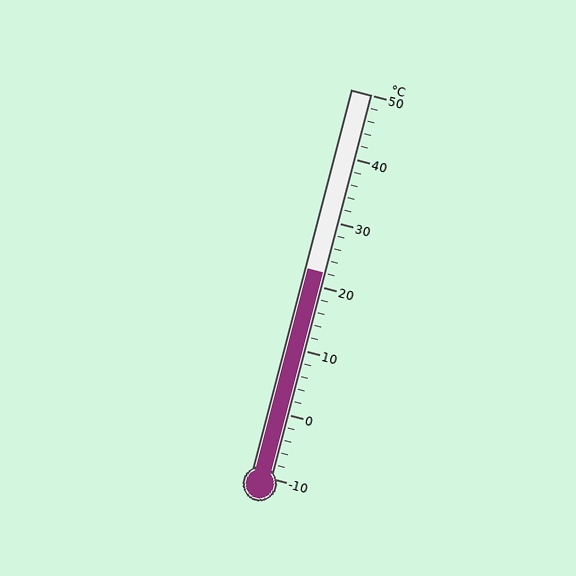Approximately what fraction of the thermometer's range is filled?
The thermometer is filled to approximately 55% of its range.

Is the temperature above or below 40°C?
The temperature is below 40°C.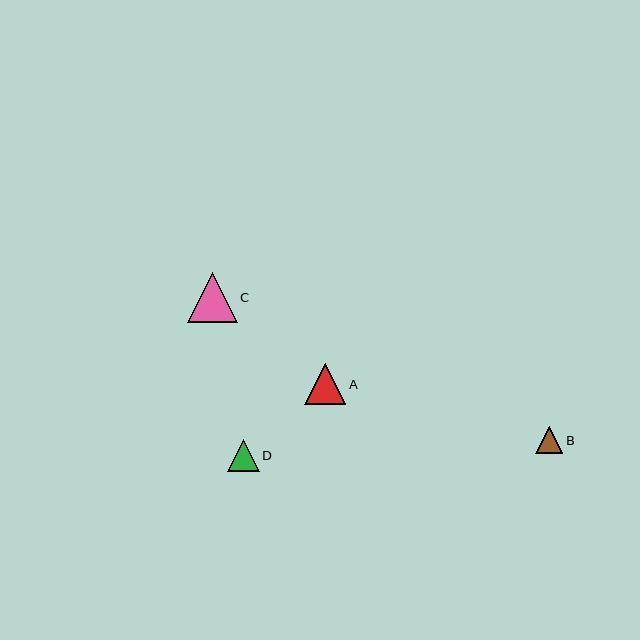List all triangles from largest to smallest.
From largest to smallest: C, A, D, B.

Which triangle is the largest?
Triangle C is the largest with a size of approximately 50 pixels.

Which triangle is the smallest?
Triangle B is the smallest with a size of approximately 27 pixels.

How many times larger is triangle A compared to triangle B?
Triangle A is approximately 1.5 times the size of triangle B.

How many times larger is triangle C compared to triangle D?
Triangle C is approximately 1.6 times the size of triangle D.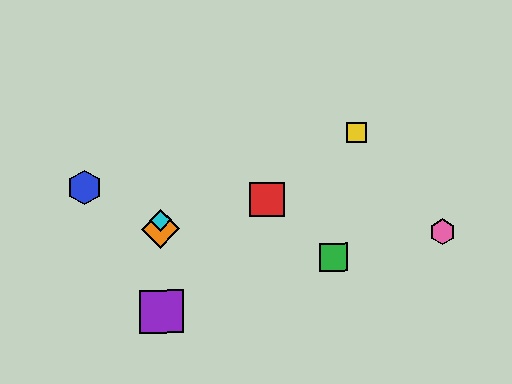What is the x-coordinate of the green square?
The green square is at x≈334.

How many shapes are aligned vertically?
3 shapes (the purple square, the orange diamond, the cyan diamond) are aligned vertically.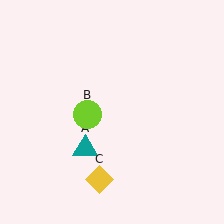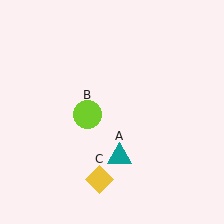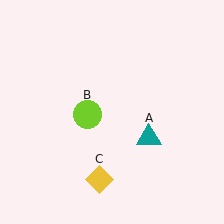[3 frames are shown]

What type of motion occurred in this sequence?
The teal triangle (object A) rotated counterclockwise around the center of the scene.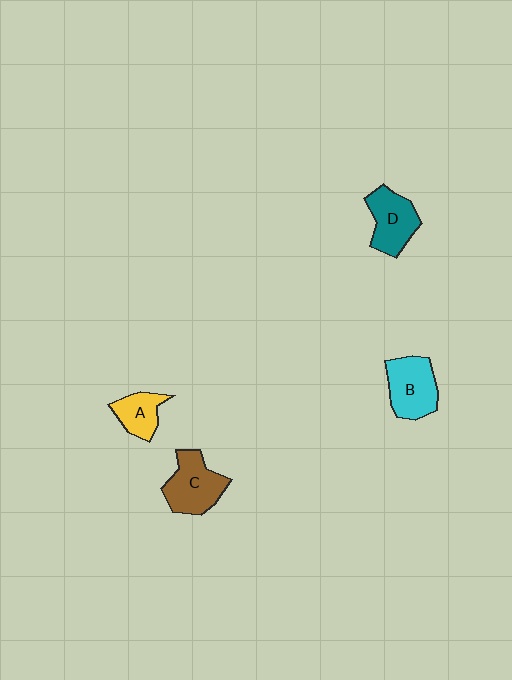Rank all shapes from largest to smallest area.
From largest to smallest: C (brown), B (cyan), D (teal), A (yellow).